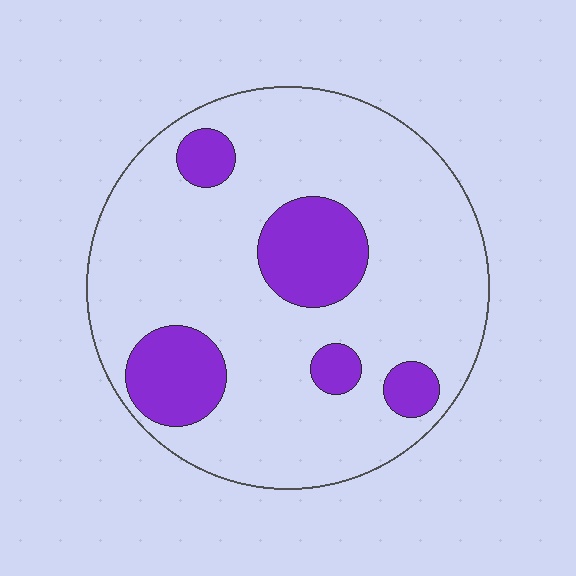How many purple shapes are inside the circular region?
5.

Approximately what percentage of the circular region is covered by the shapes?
Approximately 20%.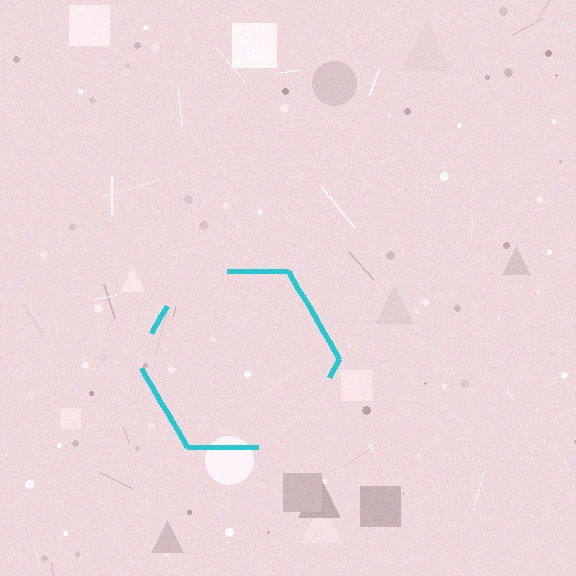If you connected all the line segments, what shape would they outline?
They would outline a hexagon.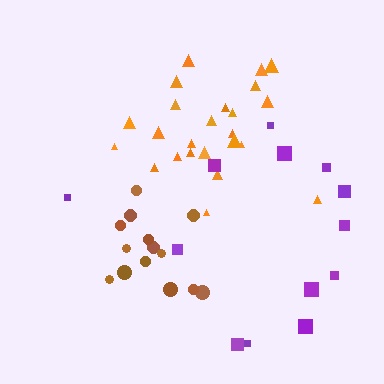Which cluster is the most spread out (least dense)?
Purple.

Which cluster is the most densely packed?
Brown.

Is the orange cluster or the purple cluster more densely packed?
Orange.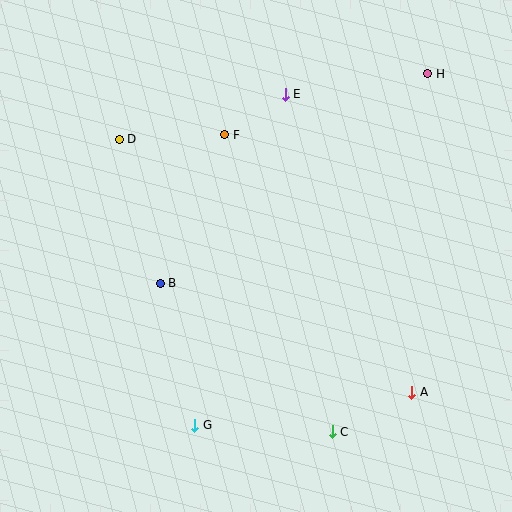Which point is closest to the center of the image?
Point B at (160, 283) is closest to the center.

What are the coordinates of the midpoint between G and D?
The midpoint between G and D is at (157, 282).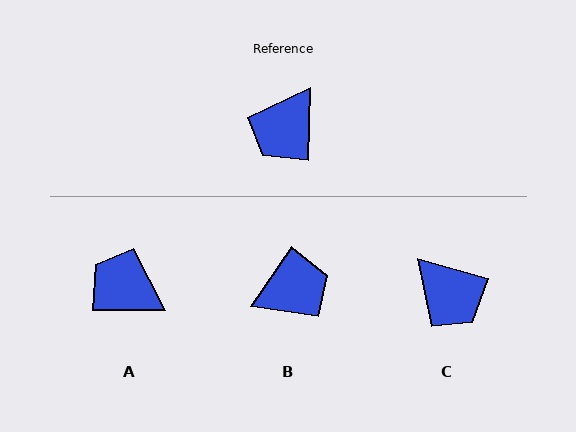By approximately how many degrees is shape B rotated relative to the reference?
Approximately 147 degrees counter-clockwise.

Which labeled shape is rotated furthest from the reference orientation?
B, about 147 degrees away.